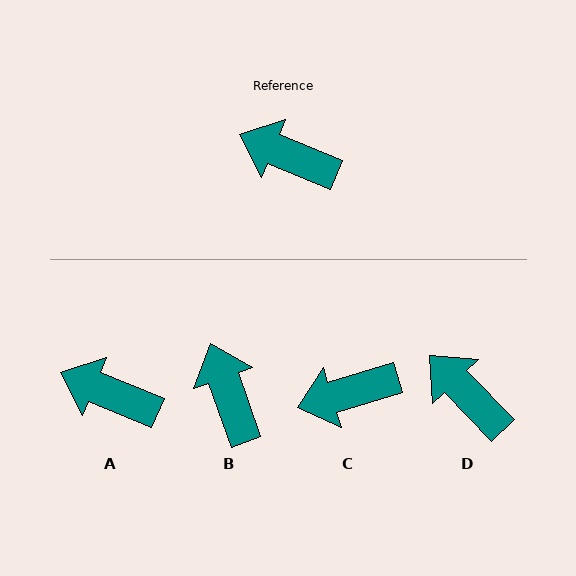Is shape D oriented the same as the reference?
No, it is off by about 23 degrees.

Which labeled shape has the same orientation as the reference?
A.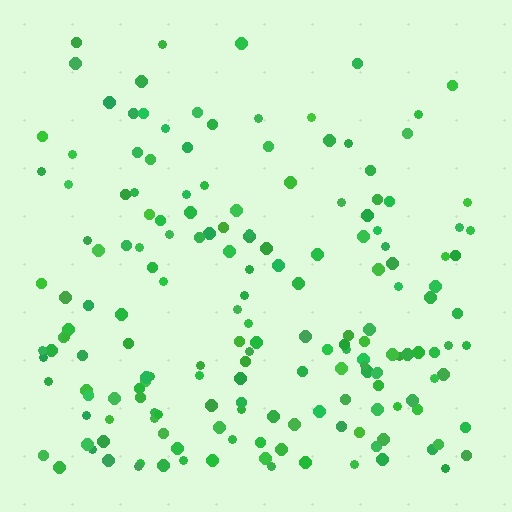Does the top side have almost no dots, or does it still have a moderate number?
Still a moderate number, just noticeably fewer than the bottom.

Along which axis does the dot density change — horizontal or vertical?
Vertical.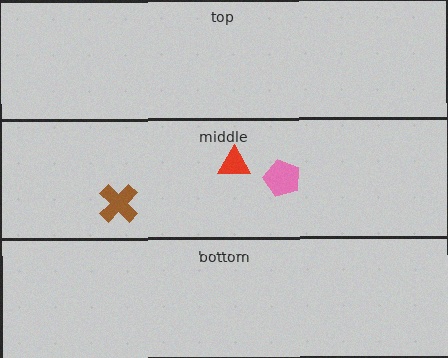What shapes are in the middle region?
The brown cross, the pink pentagon, the red triangle.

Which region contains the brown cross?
The middle region.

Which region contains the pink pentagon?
The middle region.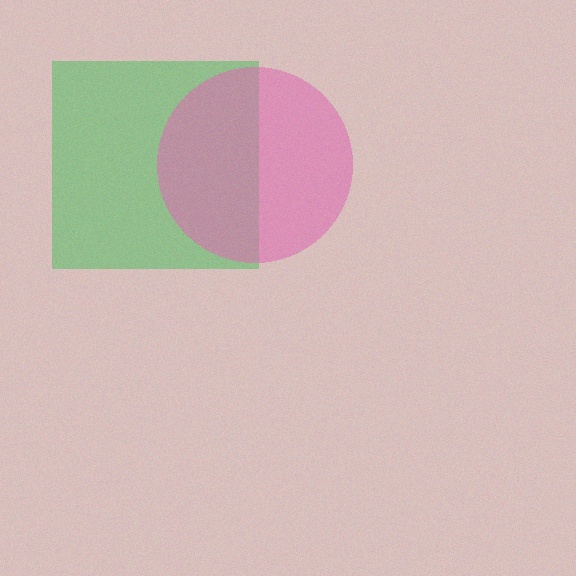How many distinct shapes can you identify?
There are 2 distinct shapes: a green square, a pink circle.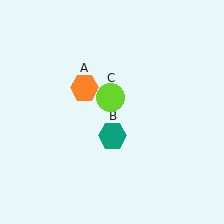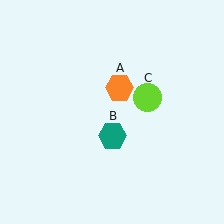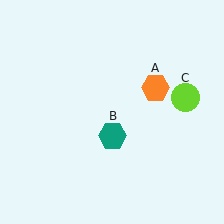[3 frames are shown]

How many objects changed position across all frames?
2 objects changed position: orange hexagon (object A), lime circle (object C).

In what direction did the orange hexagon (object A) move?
The orange hexagon (object A) moved right.